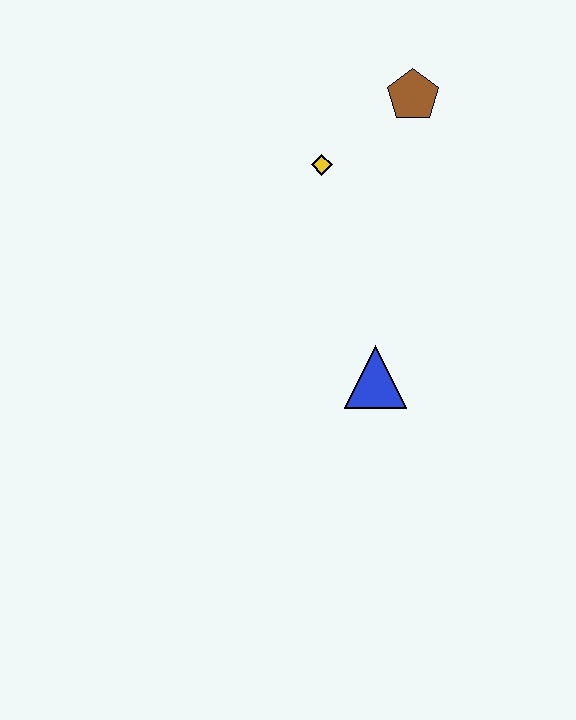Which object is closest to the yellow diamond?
The brown pentagon is closest to the yellow diamond.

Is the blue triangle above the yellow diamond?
No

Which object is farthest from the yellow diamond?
The blue triangle is farthest from the yellow diamond.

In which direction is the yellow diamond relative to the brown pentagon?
The yellow diamond is to the left of the brown pentagon.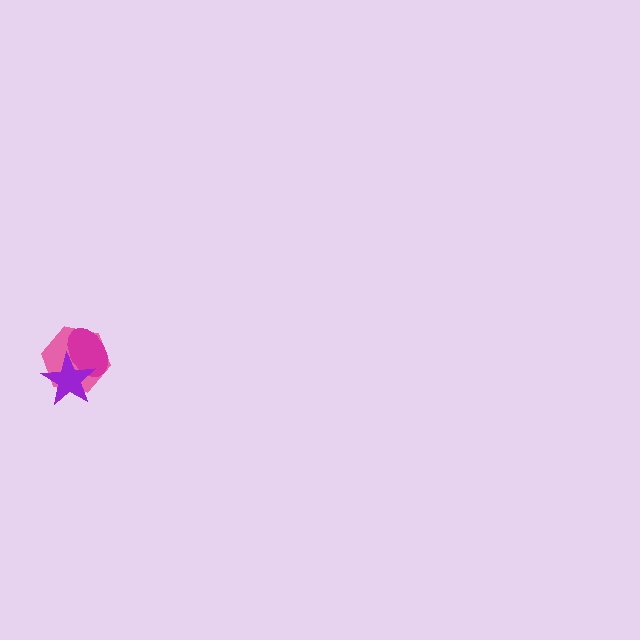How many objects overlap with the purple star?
2 objects overlap with the purple star.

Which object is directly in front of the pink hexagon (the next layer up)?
The magenta ellipse is directly in front of the pink hexagon.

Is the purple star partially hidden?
No, no other shape covers it.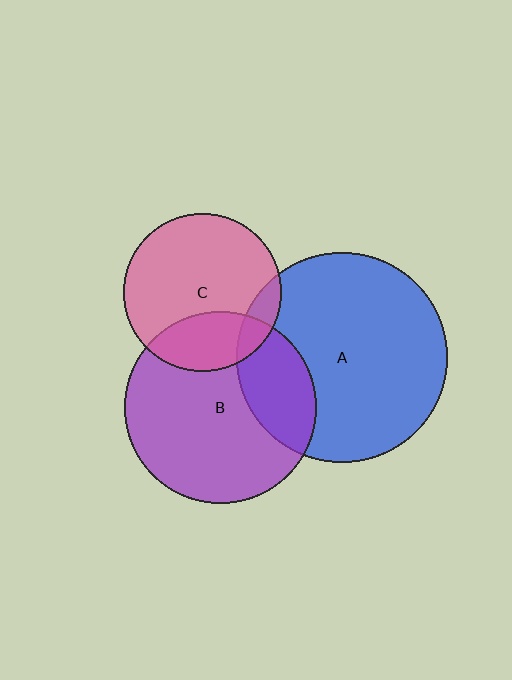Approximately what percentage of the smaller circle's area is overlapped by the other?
Approximately 10%.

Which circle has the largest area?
Circle A (blue).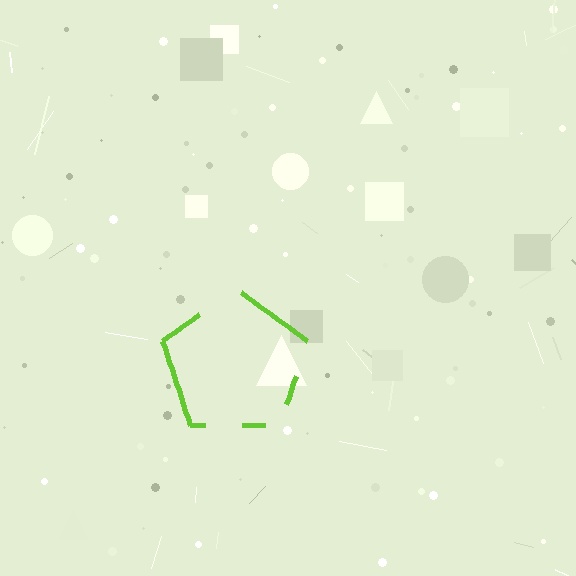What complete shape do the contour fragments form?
The contour fragments form a pentagon.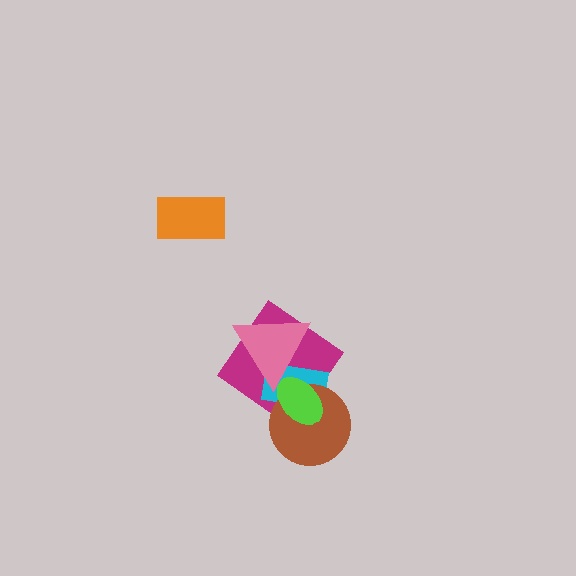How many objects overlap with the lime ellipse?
4 objects overlap with the lime ellipse.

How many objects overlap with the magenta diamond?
4 objects overlap with the magenta diamond.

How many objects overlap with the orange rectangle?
0 objects overlap with the orange rectangle.